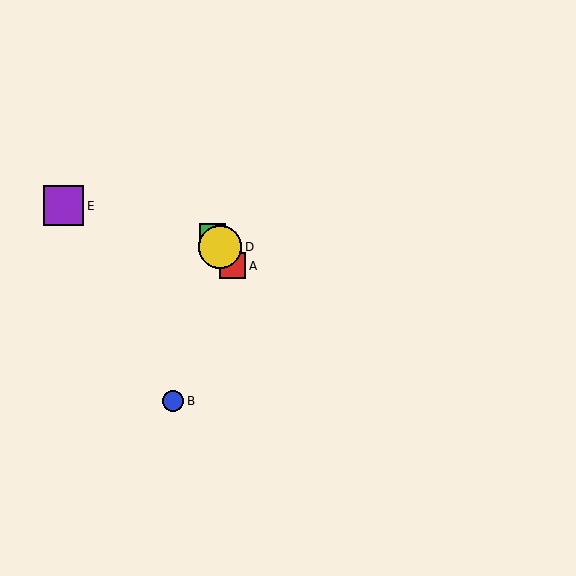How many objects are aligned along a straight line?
3 objects (A, C, D) are aligned along a straight line.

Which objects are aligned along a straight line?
Objects A, C, D are aligned along a straight line.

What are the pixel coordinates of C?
Object C is at (213, 236).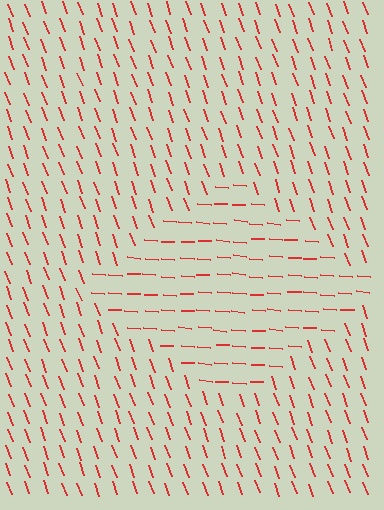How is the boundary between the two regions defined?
The boundary is defined purely by a change in line orientation (approximately 66 degrees difference). All lines are the same color and thickness.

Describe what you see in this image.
The image is filled with small red line segments. A diamond region in the image has lines oriented differently from the surrounding lines, creating a visible texture boundary.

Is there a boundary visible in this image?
Yes, there is a texture boundary formed by a change in line orientation.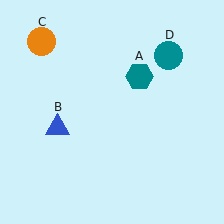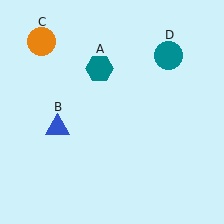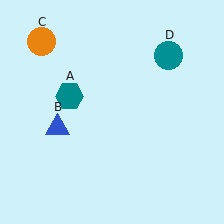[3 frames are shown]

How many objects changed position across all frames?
1 object changed position: teal hexagon (object A).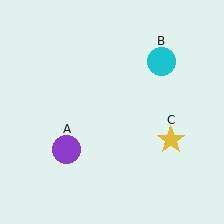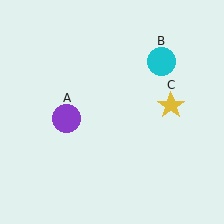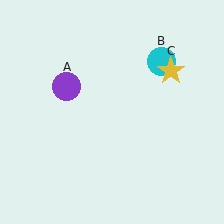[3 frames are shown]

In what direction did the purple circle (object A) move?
The purple circle (object A) moved up.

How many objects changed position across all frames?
2 objects changed position: purple circle (object A), yellow star (object C).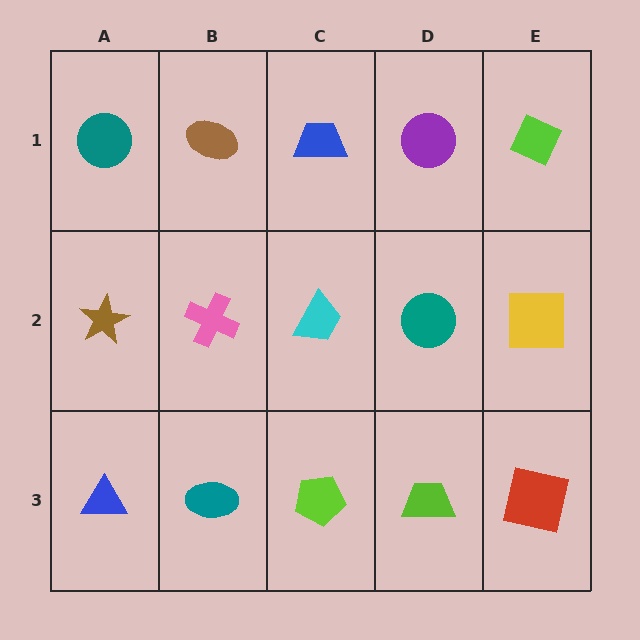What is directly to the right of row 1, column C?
A purple circle.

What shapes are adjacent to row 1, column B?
A pink cross (row 2, column B), a teal circle (row 1, column A), a blue trapezoid (row 1, column C).